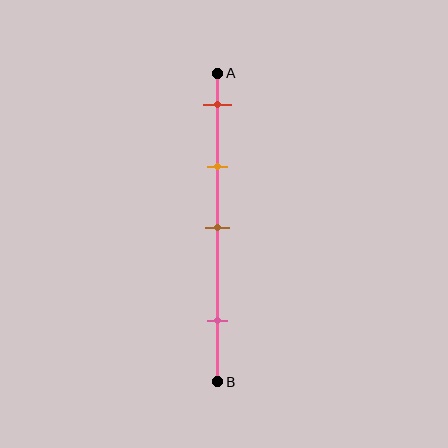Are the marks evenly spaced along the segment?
No, the marks are not evenly spaced.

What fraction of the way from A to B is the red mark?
The red mark is approximately 10% (0.1) of the way from A to B.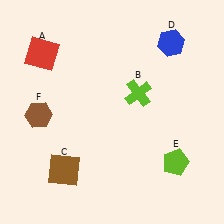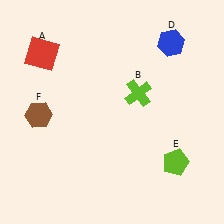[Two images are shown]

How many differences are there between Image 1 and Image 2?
There is 1 difference between the two images.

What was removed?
The brown square (C) was removed in Image 2.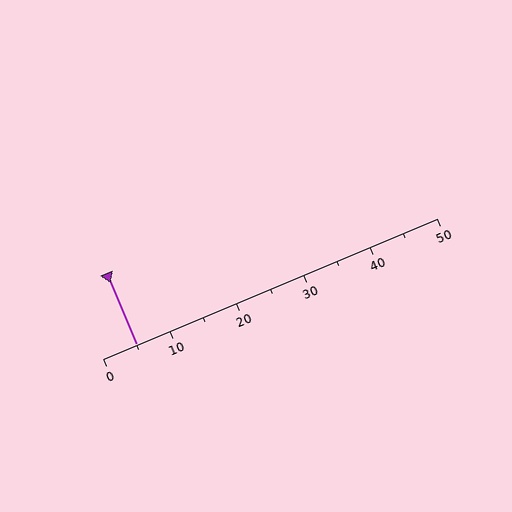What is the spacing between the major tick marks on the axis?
The major ticks are spaced 10 apart.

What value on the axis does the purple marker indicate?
The marker indicates approximately 5.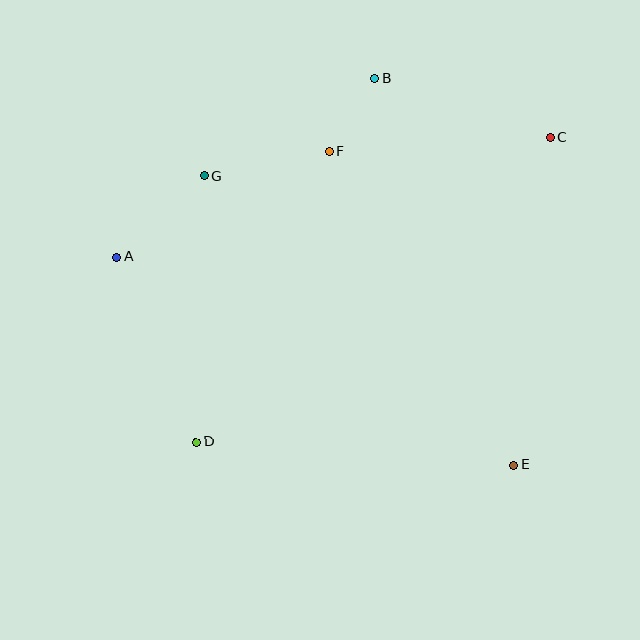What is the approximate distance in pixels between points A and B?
The distance between A and B is approximately 314 pixels.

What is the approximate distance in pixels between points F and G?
The distance between F and G is approximately 127 pixels.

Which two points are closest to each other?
Points B and F are closest to each other.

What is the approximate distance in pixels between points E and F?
The distance between E and F is approximately 364 pixels.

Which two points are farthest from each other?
Points C and D are farthest from each other.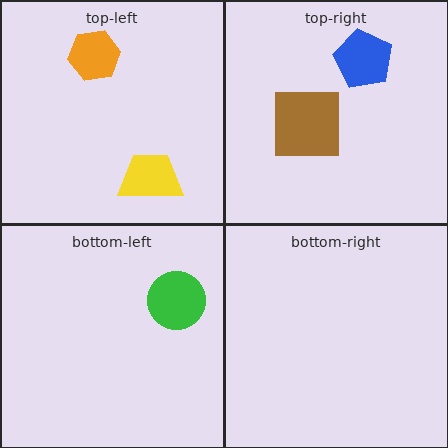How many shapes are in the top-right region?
2.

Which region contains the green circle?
The bottom-left region.